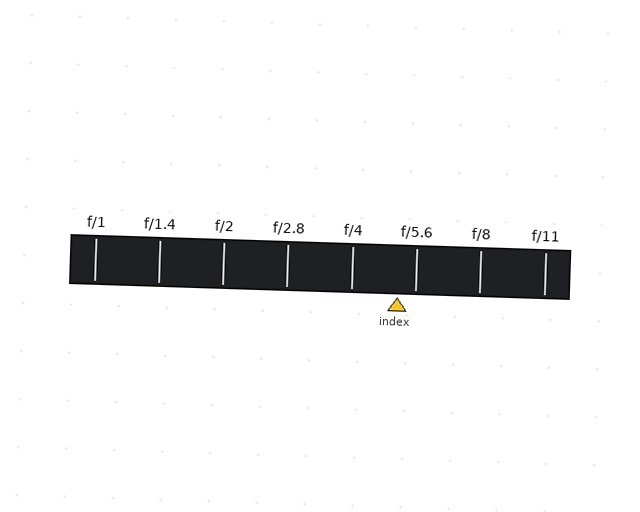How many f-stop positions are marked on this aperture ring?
There are 8 f-stop positions marked.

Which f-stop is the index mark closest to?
The index mark is closest to f/5.6.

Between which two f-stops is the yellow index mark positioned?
The index mark is between f/4 and f/5.6.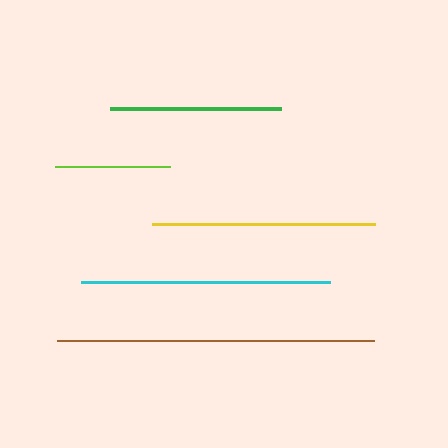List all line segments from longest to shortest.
From longest to shortest: brown, cyan, yellow, green, lime.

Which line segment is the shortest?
The lime line is the shortest at approximately 115 pixels.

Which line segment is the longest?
The brown line is the longest at approximately 317 pixels.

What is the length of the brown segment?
The brown segment is approximately 317 pixels long.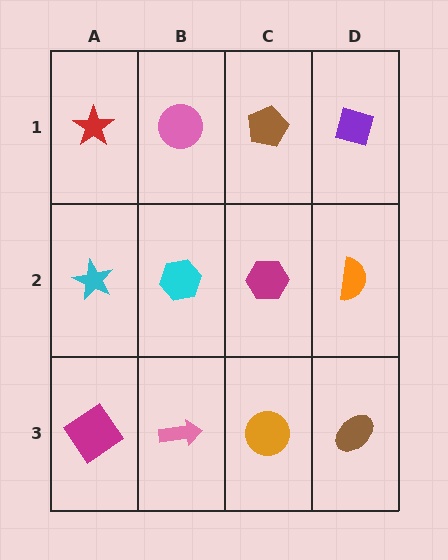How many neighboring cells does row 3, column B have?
3.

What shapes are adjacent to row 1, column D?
An orange semicircle (row 2, column D), a brown pentagon (row 1, column C).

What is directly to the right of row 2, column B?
A magenta hexagon.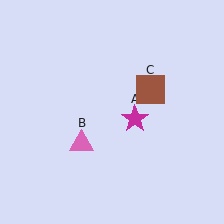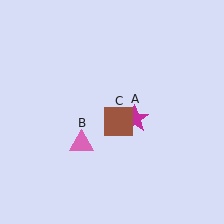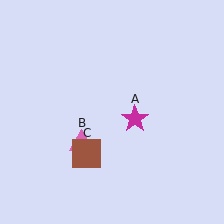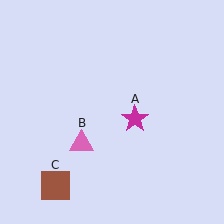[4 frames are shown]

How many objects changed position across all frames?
1 object changed position: brown square (object C).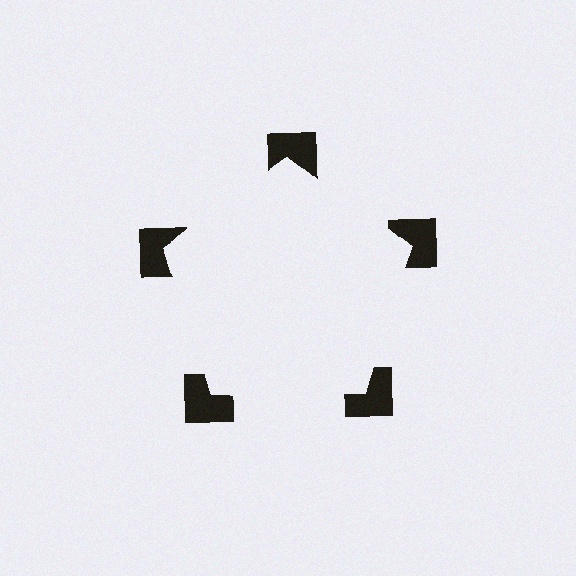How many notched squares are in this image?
There are 5 — one at each vertex of the illusory pentagon.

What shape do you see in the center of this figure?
An illusory pentagon — its edges are inferred from the aligned wedge cuts in the notched squares, not physically drawn.